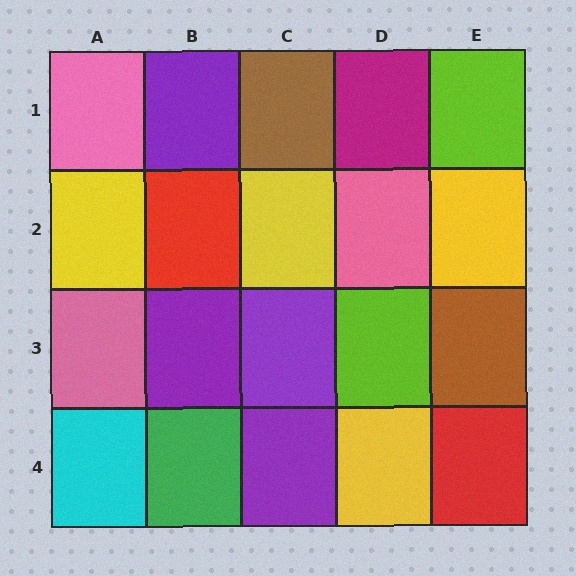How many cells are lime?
2 cells are lime.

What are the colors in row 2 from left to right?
Yellow, red, yellow, pink, yellow.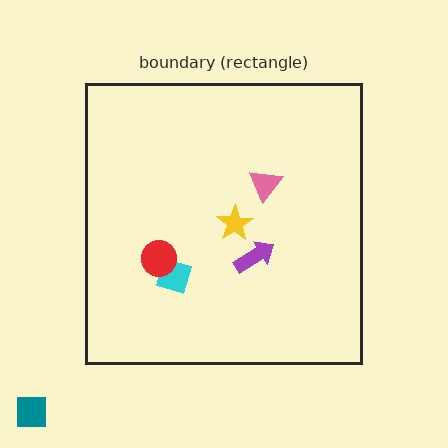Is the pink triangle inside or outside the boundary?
Inside.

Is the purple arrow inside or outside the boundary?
Inside.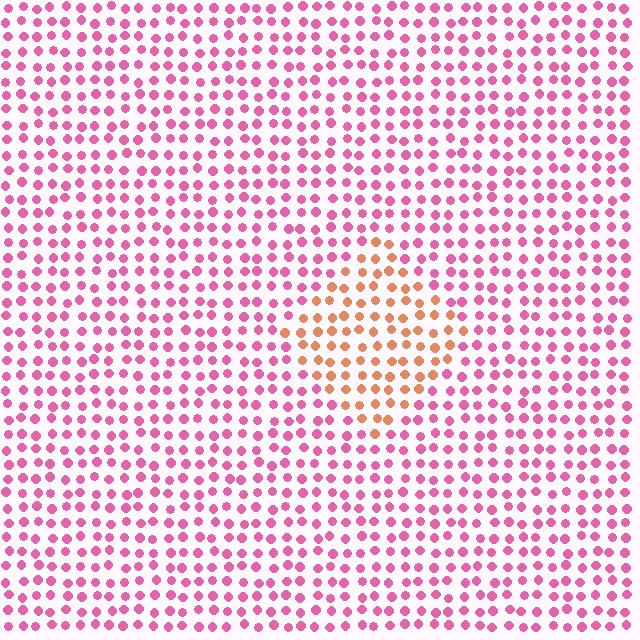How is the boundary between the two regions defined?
The boundary is defined purely by a slight shift in hue (about 52 degrees). Spacing, size, and orientation are identical on both sides.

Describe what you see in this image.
The image is filled with small pink elements in a uniform arrangement. A diamond-shaped region is visible where the elements are tinted to a slightly different hue, forming a subtle color boundary.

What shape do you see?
I see a diamond.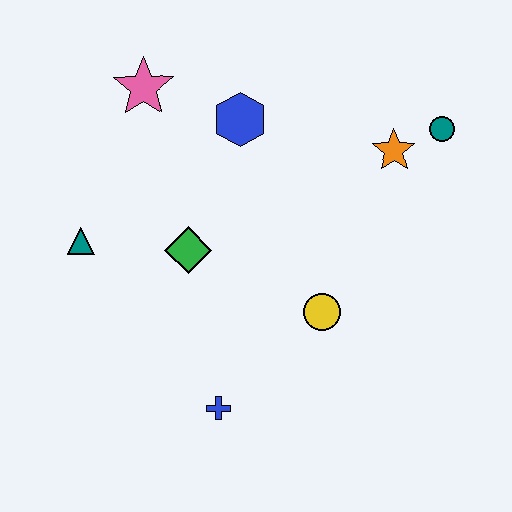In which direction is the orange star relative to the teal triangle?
The orange star is to the right of the teal triangle.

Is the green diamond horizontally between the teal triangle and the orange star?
Yes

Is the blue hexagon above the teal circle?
Yes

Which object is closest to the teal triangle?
The green diamond is closest to the teal triangle.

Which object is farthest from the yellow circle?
The pink star is farthest from the yellow circle.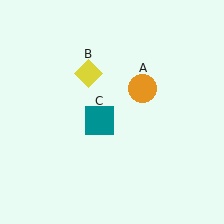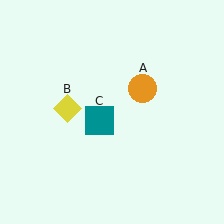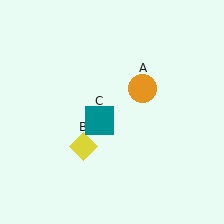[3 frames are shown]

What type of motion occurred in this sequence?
The yellow diamond (object B) rotated counterclockwise around the center of the scene.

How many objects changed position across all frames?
1 object changed position: yellow diamond (object B).